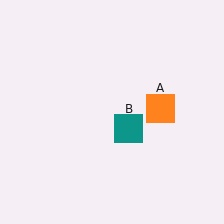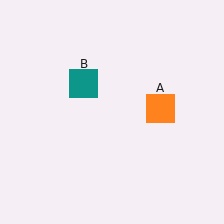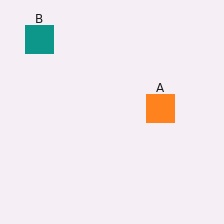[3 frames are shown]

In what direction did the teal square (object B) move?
The teal square (object B) moved up and to the left.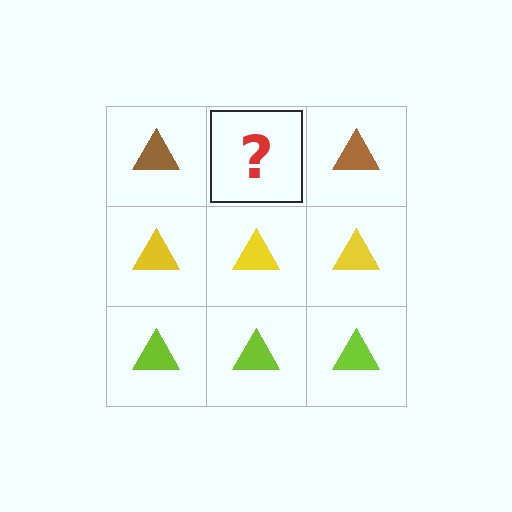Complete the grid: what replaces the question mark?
The question mark should be replaced with a brown triangle.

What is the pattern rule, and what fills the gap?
The rule is that each row has a consistent color. The gap should be filled with a brown triangle.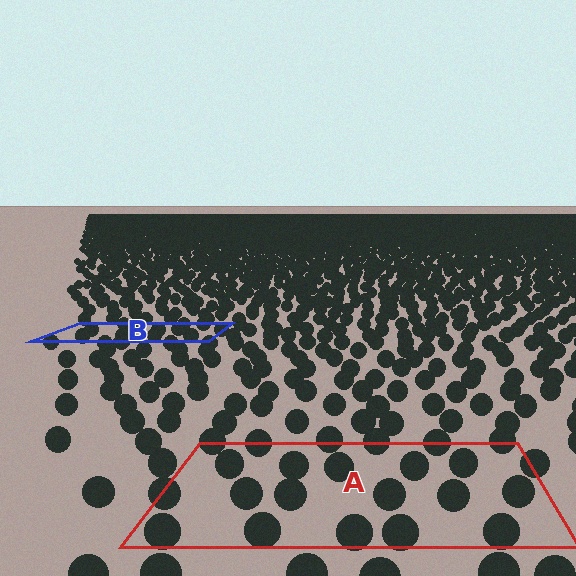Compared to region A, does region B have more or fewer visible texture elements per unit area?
Region B has more texture elements per unit area — they are packed more densely because it is farther away.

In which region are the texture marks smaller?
The texture marks are smaller in region B, because it is farther away.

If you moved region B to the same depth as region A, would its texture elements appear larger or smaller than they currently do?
They would appear larger. At a closer depth, the same texture elements are projected at a bigger on-screen size.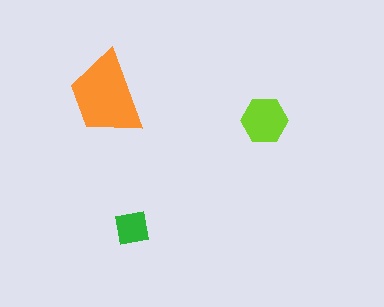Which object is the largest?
The orange trapezoid.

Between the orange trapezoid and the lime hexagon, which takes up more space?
The orange trapezoid.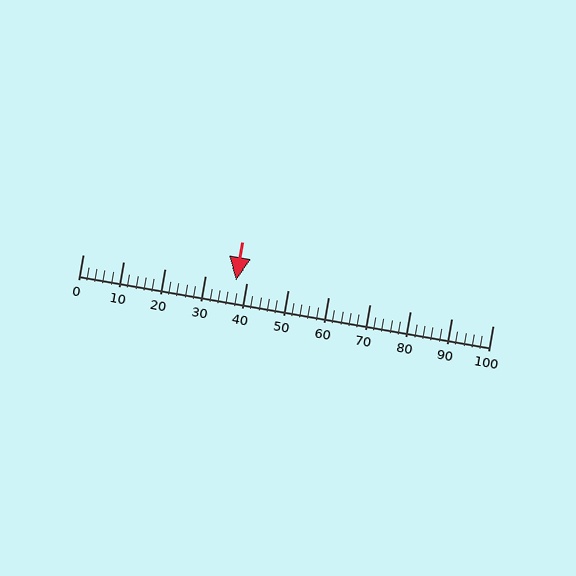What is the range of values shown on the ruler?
The ruler shows values from 0 to 100.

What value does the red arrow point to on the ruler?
The red arrow points to approximately 37.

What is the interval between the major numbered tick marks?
The major tick marks are spaced 10 units apart.